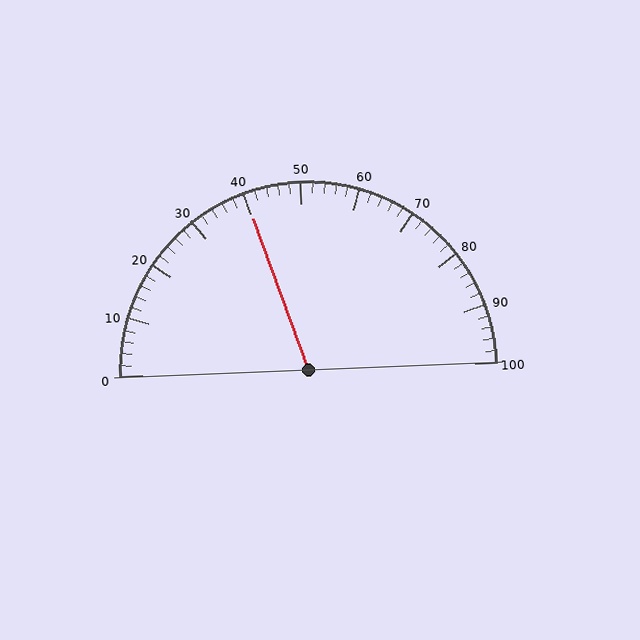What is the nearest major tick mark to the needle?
The nearest major tick mark is 40.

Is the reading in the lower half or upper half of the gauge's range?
The reading is in the lower half of the range (0 to 100).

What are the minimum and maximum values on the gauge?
The gauge ranges from 0 to 100.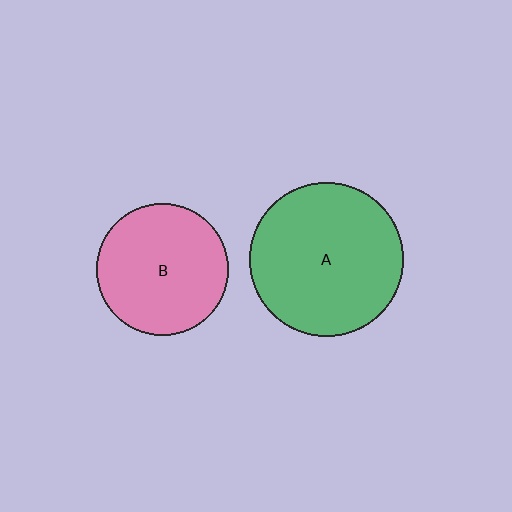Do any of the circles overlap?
No, none of the circles overlap.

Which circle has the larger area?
Circle A (green).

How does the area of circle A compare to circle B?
Approximately 1.4 times.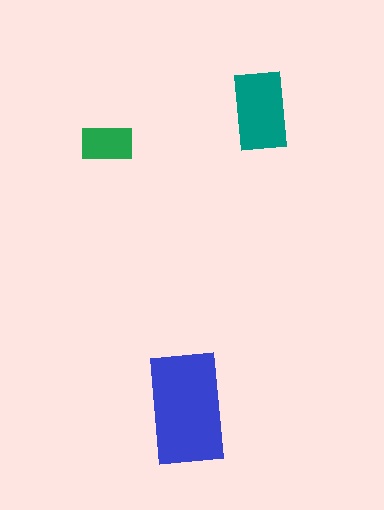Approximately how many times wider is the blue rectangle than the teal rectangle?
About 1.5 times wider.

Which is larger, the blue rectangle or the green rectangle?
The blue one.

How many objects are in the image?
There are 3 objects in the image.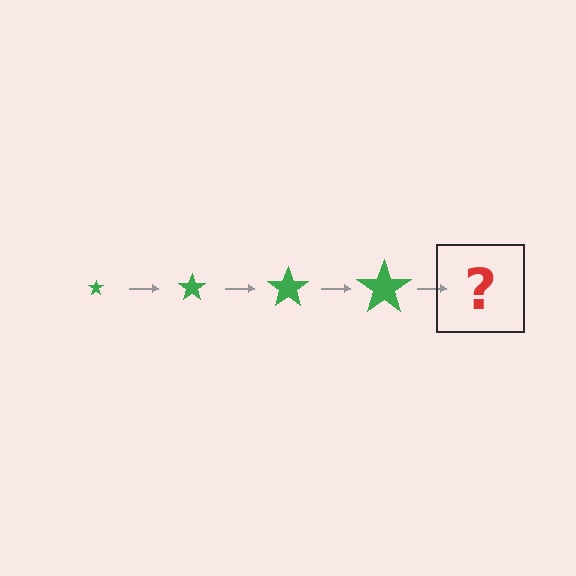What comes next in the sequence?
The next element should be a green star, larger than the previous one.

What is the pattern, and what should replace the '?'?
The pattern is that the star gets progressively larger each step. The '?' should be a green star, larger than the previous one.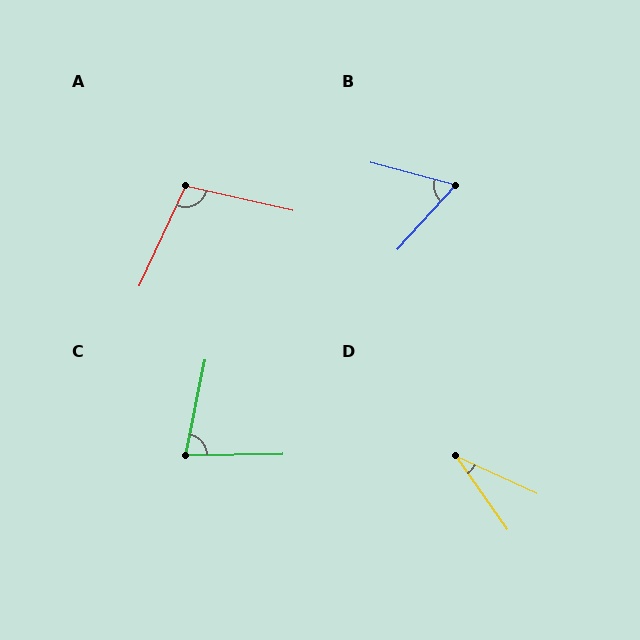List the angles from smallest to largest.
D (30°), B (63°), C (78°), A (102°).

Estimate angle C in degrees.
Approximately 78 degrees.